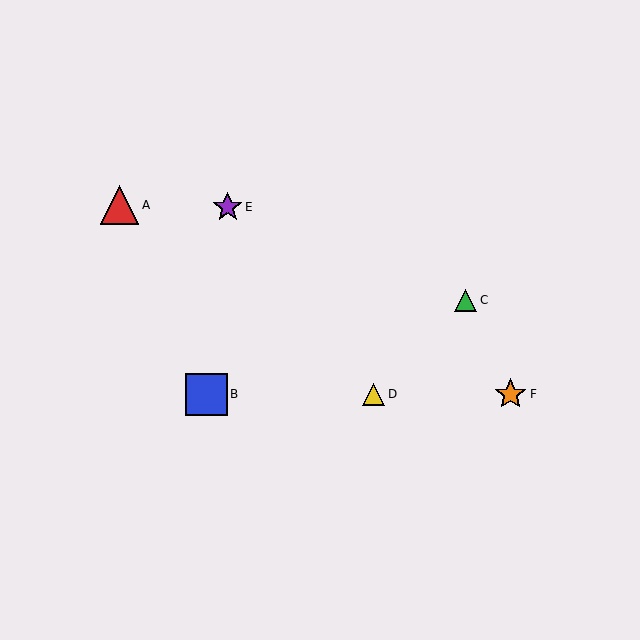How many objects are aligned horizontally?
3 objects (B, D, F) are aligned horizontally.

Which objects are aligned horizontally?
Objects B, D, F are aligned horizontally.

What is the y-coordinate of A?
Object A is at y≈205.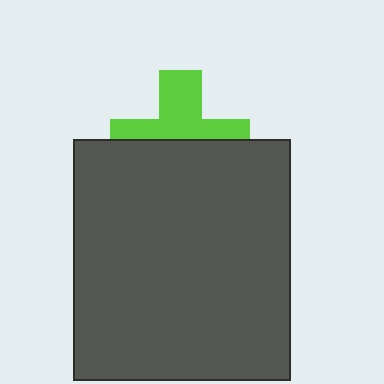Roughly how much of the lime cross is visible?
About half of it is visible (roughly 49%).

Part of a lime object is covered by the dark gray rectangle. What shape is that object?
It is a cross.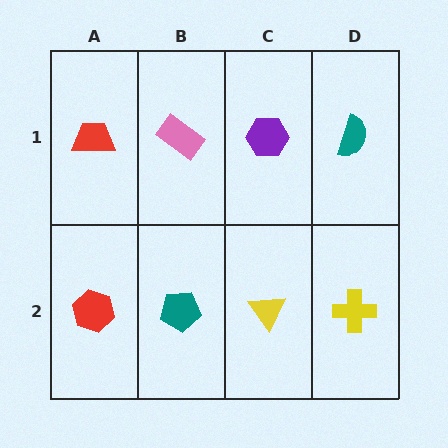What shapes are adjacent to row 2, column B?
A pink rectangle (row 1, column B), a red hexagon (row 2, column A), a yellow triangle (row 2, column C).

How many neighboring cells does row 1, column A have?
2.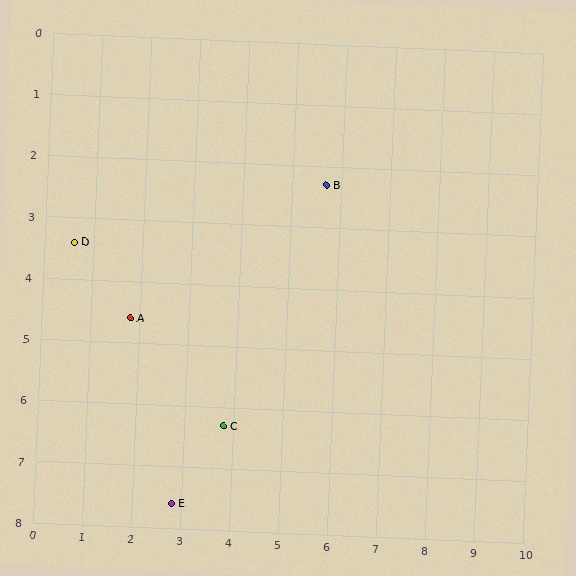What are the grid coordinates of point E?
Point E is at approximately (2.8, 7.6).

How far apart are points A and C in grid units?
Points A and C are about 2.6 grid units apart.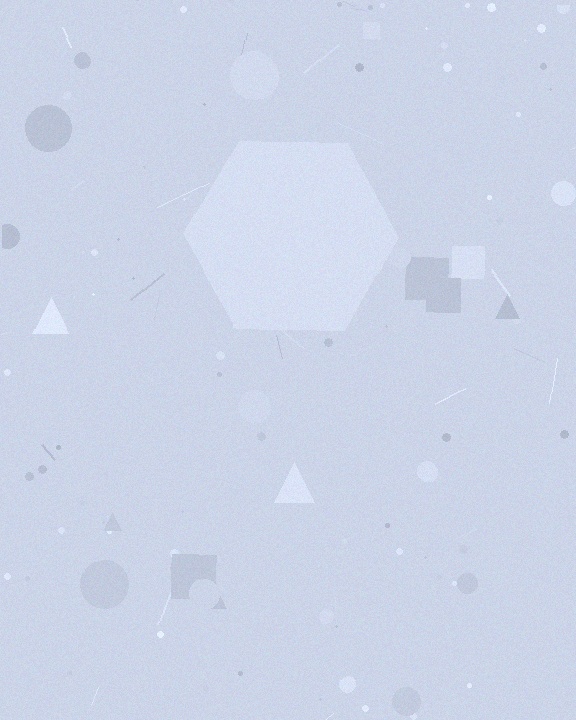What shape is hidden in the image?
A hexagon is hidden in the image.